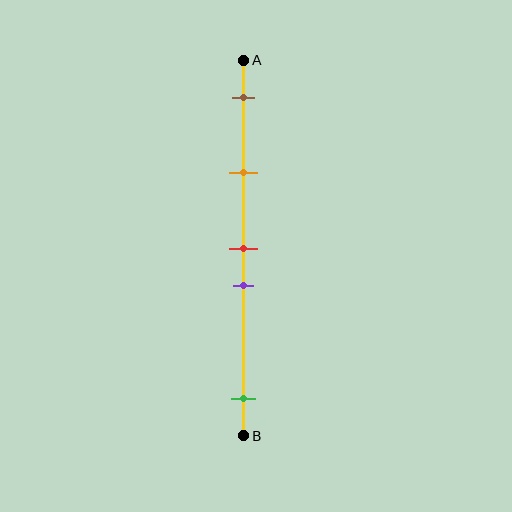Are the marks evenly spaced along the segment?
No, the marks are not evenly spaced.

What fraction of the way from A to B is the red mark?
The red mark is approximately 50% (0.5) of the way from A to B.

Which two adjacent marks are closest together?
The red and purple marks are the closest adjacent pair.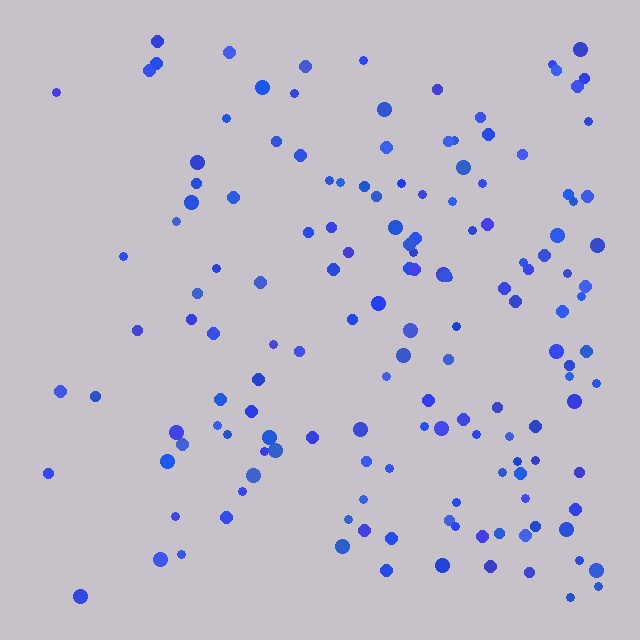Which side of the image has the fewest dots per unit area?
The left.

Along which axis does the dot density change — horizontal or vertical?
Horizontal.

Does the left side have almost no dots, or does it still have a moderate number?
Still a moderate number, just noticeably fewer than the right.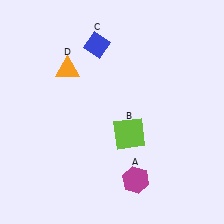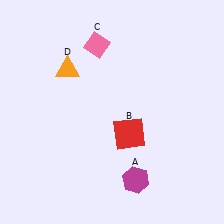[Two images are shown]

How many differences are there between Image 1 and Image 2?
There are 2 differences between the two images.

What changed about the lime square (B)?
In Image 1, B is lime. In Image 2, it changed to red.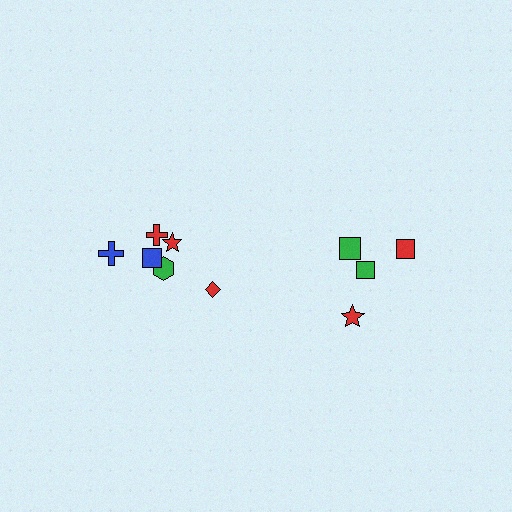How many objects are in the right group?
There are 4 objects.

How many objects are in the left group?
There are 6 objects.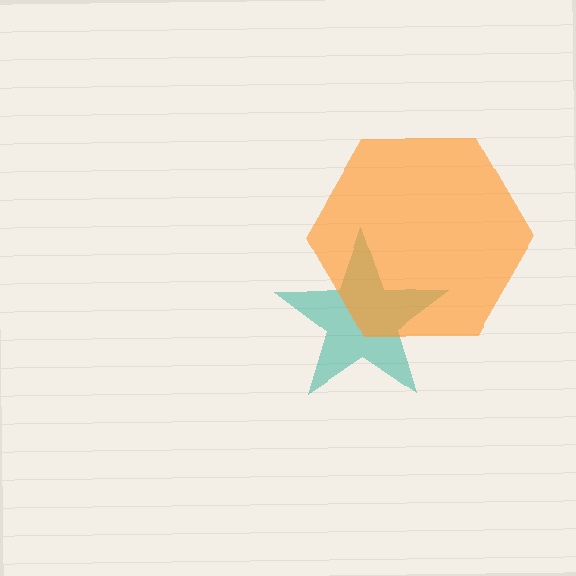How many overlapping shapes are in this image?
There are 2 overlapping shapes in the image.